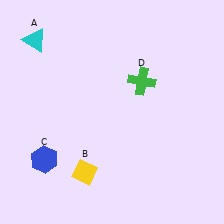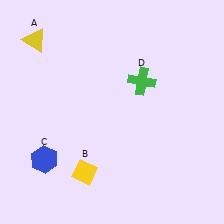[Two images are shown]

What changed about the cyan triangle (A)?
In Image 1, A is cyan. In Image 2, it changed to yellow.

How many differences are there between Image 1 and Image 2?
There is 1 difference between the two images.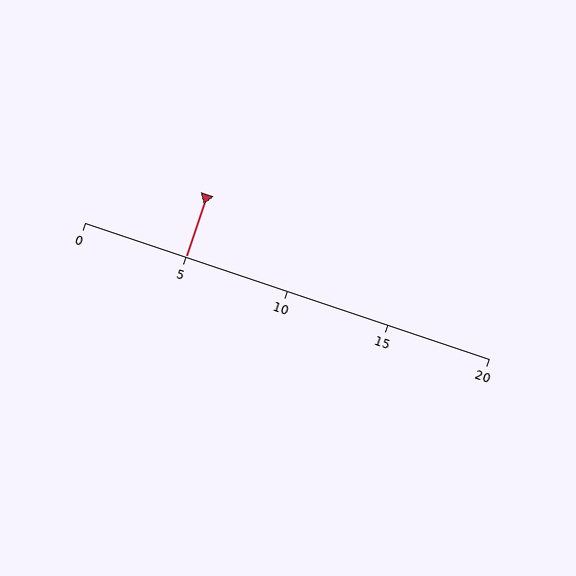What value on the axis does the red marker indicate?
The marker indicates approximately 5.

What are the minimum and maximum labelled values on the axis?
The axis runs from 0 to 20.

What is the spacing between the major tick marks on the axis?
The major ticks are spaced 5 apart.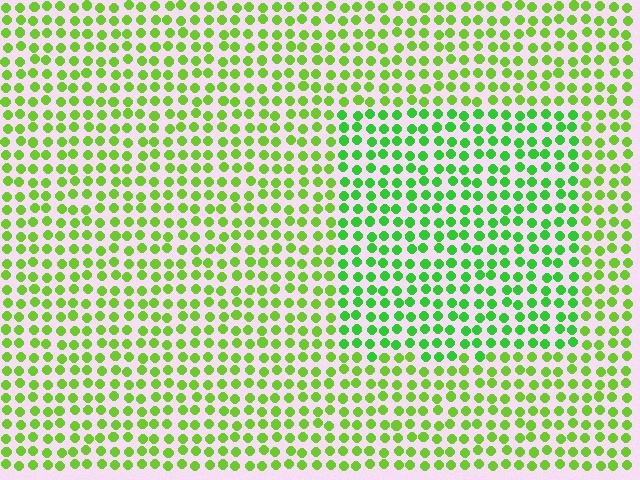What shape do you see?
I see a rectangle.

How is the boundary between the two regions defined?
The boundary is defined purely by a slight shift in hue (about 25 degrees). Spacing, size, and orientation are identical on both sides.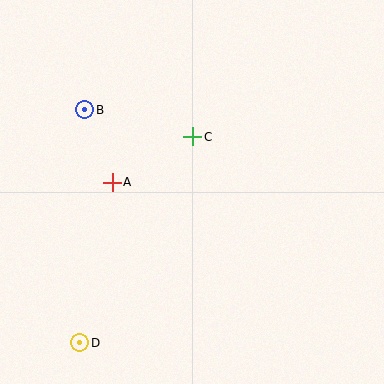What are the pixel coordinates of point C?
Point C is at (193, 137).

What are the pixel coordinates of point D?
Point D is at (80, 343).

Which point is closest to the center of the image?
Point C at (193, 137) is closest to the center.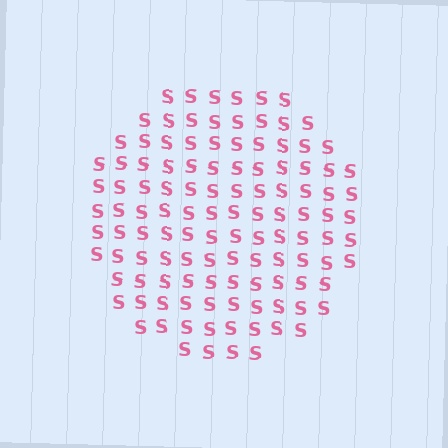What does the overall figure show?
The overall figure shows a circle.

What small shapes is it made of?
It is made of small letter S's.